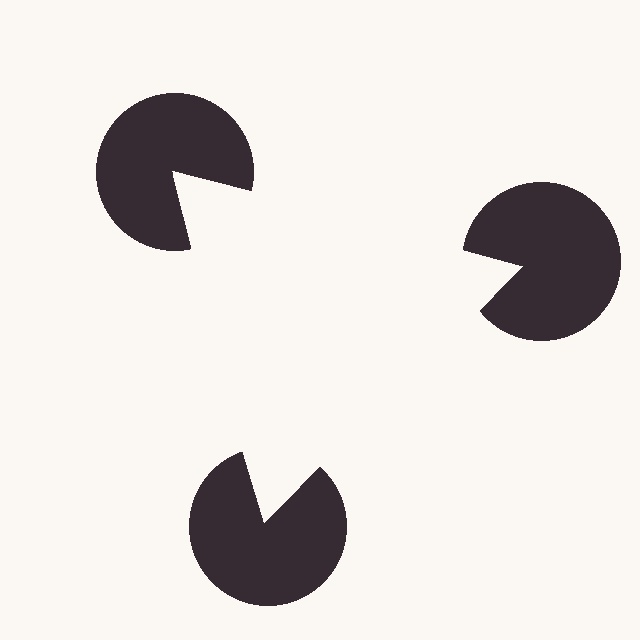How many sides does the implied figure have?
3 sides.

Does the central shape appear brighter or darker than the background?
It typically appears slightly brighter than the background, even though no actual brightness change is drawn.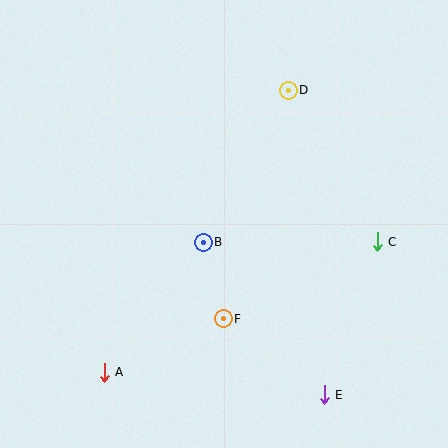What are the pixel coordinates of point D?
Point D is at (288, 90).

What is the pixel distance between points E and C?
The distance between E and C is 162 pixels.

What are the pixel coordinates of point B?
Point B is at (203, 242).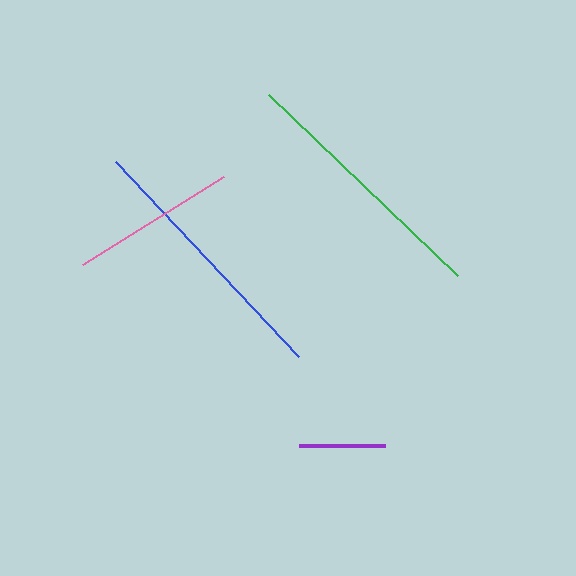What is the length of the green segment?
The green segment is approximately 261 pixels long.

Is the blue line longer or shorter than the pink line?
The blue line is longer than the pink line.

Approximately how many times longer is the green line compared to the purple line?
The green line is approximately 3.0 times the length of the purple line.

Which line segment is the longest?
The blue line is the longest at approximately 268 pixels.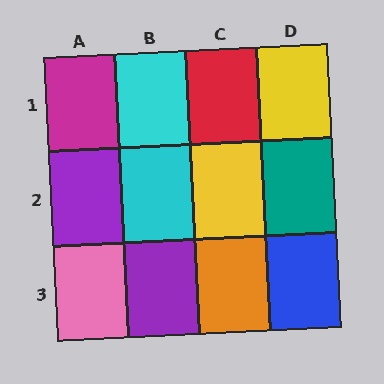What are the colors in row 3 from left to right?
Pink, purple, orange, blue.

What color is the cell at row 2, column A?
Purple.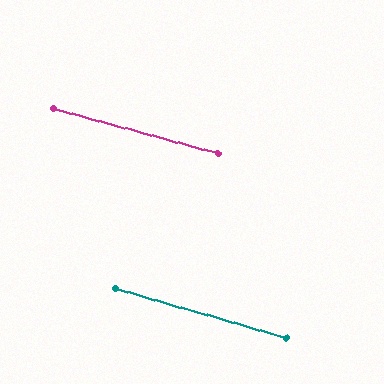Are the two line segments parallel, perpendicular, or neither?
Parallel — their directions differ by only 1.2°.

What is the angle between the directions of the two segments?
Approximately 1 degree.